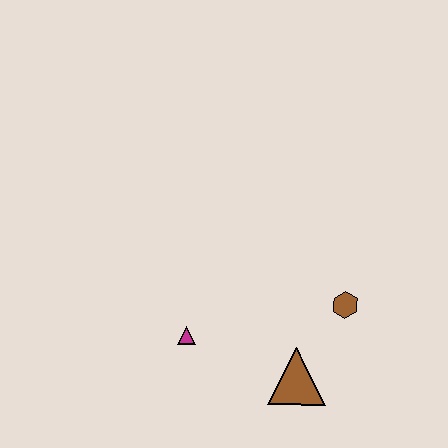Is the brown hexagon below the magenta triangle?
No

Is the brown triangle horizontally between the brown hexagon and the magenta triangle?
Yes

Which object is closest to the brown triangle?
The brown hexagon is closest to the brown triangle.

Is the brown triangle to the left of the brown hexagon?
Yes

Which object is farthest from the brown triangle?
The magenta triangle is farthest from the brown triangle.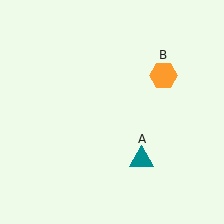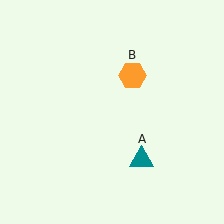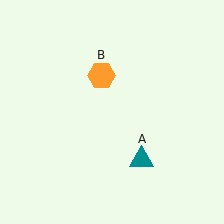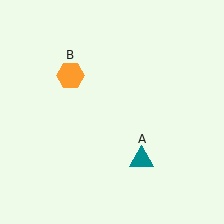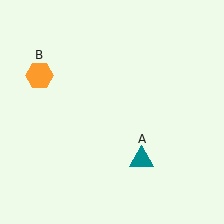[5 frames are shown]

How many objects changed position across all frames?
1 object changed position: orange hexagon (object B).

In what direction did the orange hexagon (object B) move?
The orange hexagon (object B) moved left.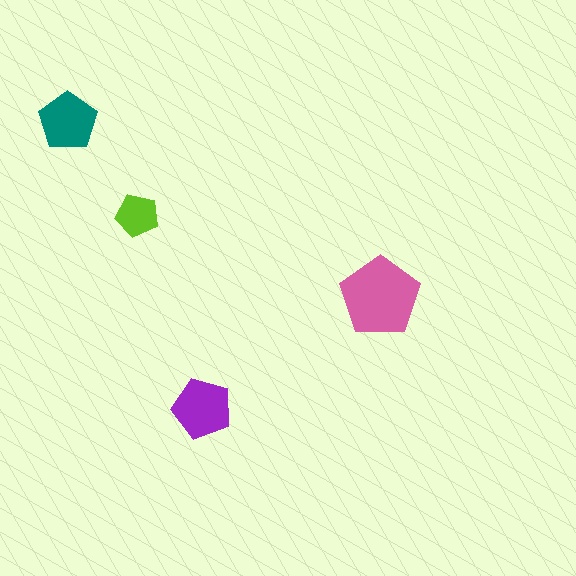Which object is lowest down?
The purple pentagon is bottommost.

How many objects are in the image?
There are 4 objects in the image.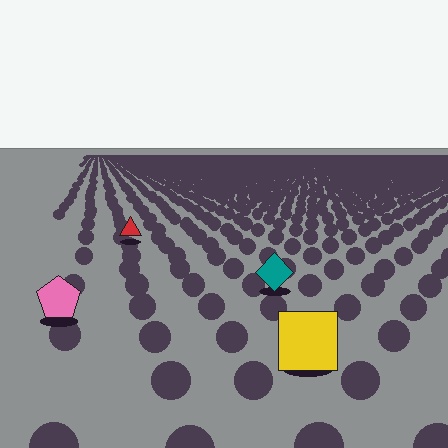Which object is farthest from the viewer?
The red triangle is farthest from the viewer. It appears smaller and the ground texture around it is denser.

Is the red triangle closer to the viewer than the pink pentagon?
No. The pink pentagon is closer — you can tell from the texture gradient: the ground texture is coarser near it.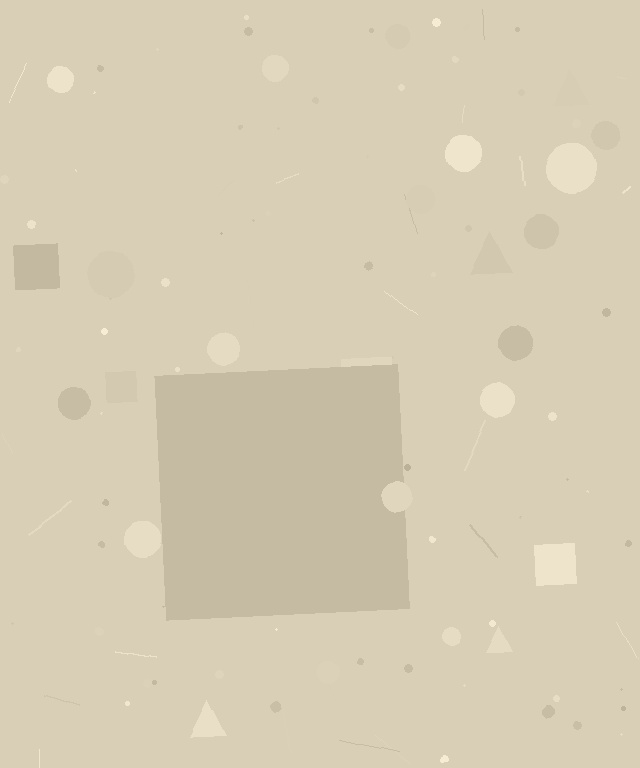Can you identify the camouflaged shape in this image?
The camouflaged shape is a square.